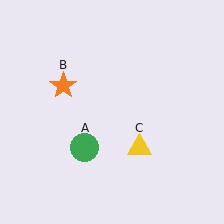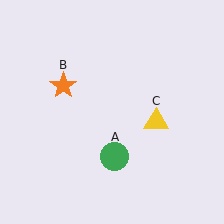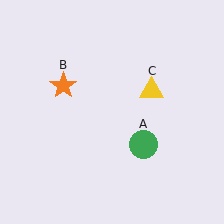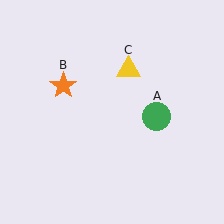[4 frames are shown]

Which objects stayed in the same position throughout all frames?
Orange star (object B) remained stationary.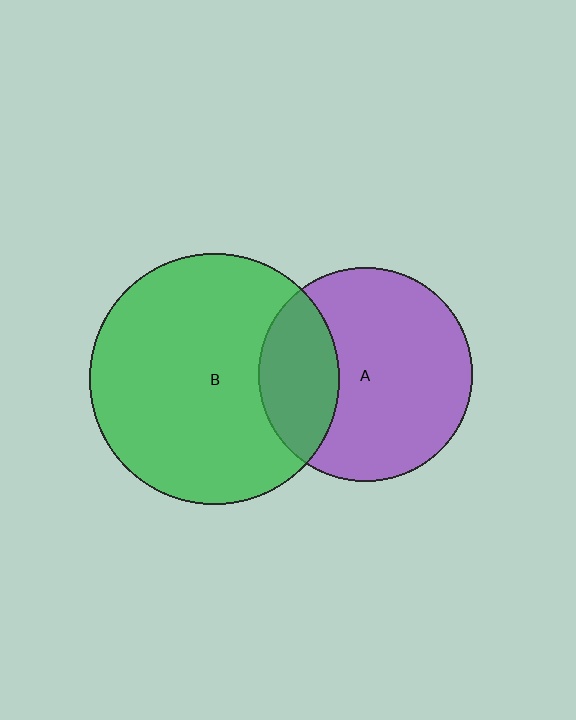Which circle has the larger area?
Circle B (green).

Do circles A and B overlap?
Yes.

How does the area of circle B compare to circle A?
Approximately 1.4 times.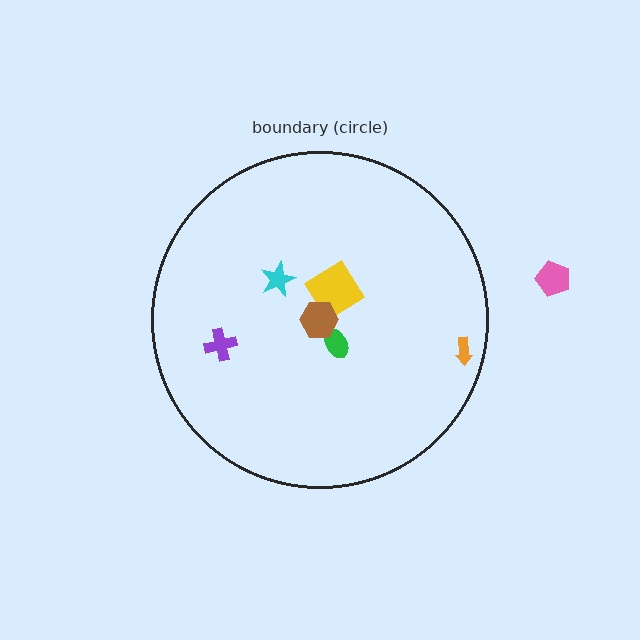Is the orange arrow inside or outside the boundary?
Inside.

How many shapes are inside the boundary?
6 inside, 1 outside.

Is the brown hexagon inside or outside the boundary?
Inside.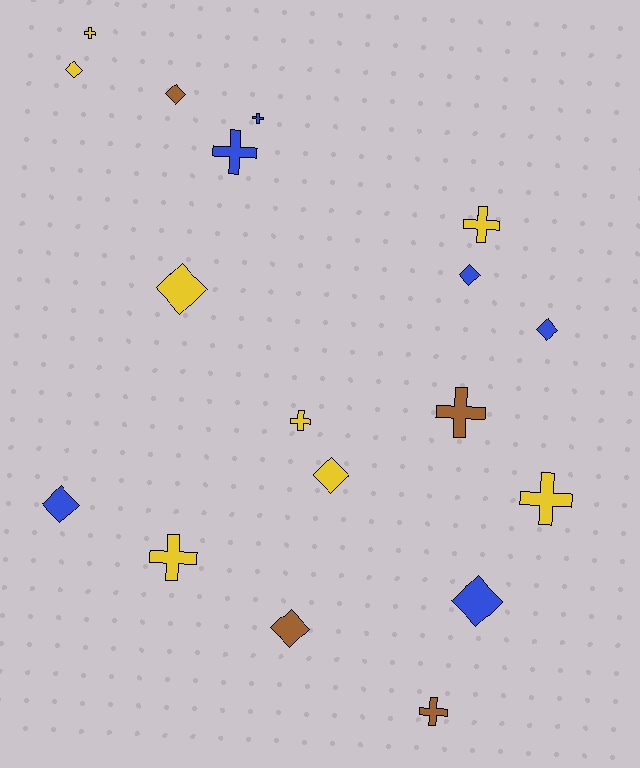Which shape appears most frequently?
Cross, with 9 objects.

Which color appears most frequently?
Yellow, with 8 objects.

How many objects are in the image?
There are 18 objects.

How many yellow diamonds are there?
There are 3 yellow diamonds.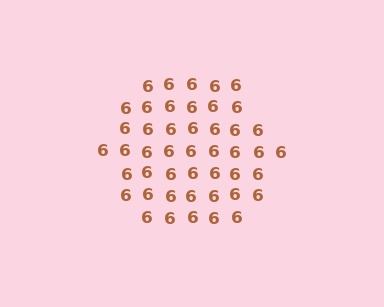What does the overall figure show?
The overall figure shows a hexagon.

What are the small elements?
The small elements are digit 6's.